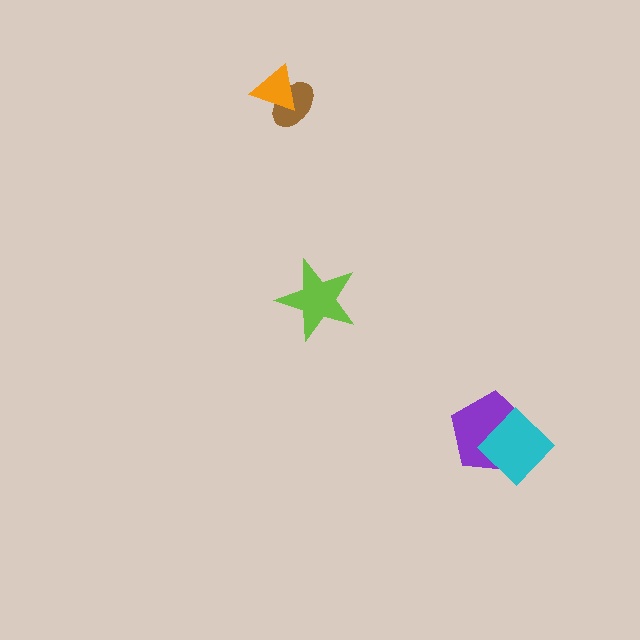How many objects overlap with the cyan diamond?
1 object overlaps with the cyan diamond.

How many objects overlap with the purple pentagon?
1 object overlaps with the purple pentagon.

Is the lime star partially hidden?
No, no other shape covers it.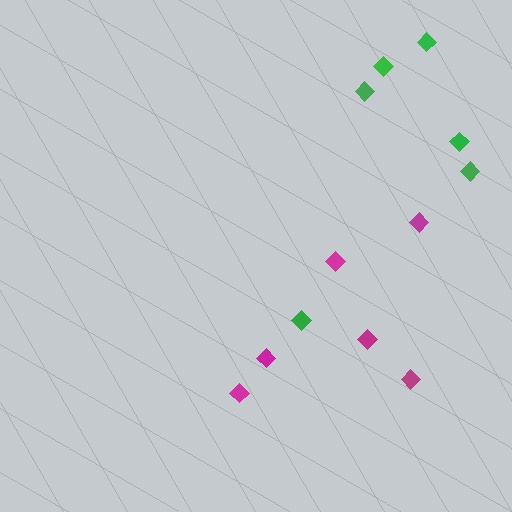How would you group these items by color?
There are 2 groups: one group of magenta diamonds (6) and one group of green diamonds (6).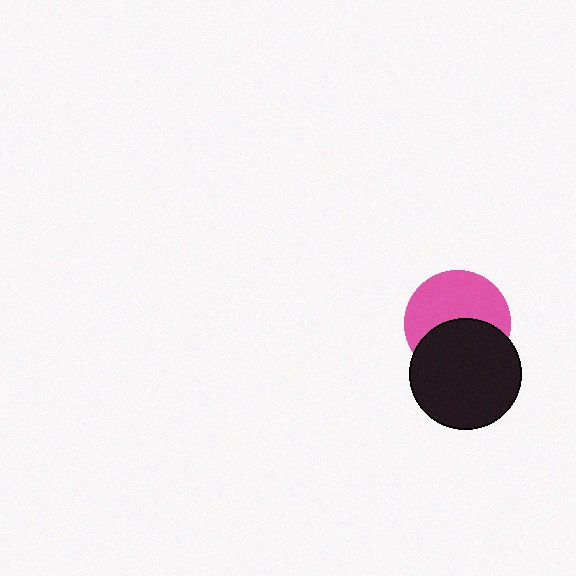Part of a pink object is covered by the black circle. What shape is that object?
It is a circle.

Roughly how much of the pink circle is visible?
About half of it is visible (roughly 55%).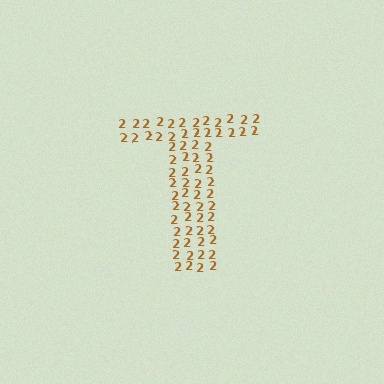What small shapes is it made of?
It is made of small digit 2's.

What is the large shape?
The large shape is the letter T.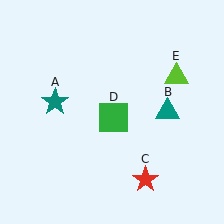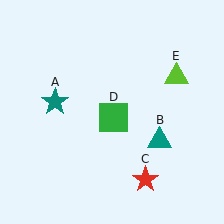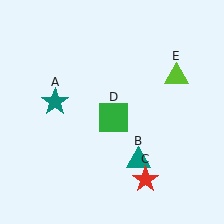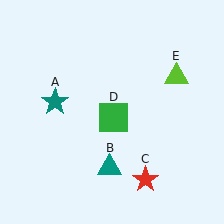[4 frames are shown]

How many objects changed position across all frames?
1 object changed position: teal triangle (object B).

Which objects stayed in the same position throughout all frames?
Teal star (object A) and red star (object C) and green square (object D) and lime triangle (object E) remained stationary.